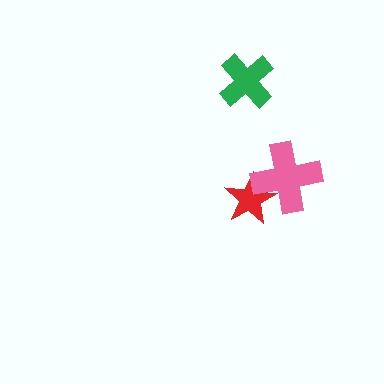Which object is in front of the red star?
The pink cross is in front of the red star.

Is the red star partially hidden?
Yes, it is partially covered by another shape.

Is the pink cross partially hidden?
No, no other shape covers it.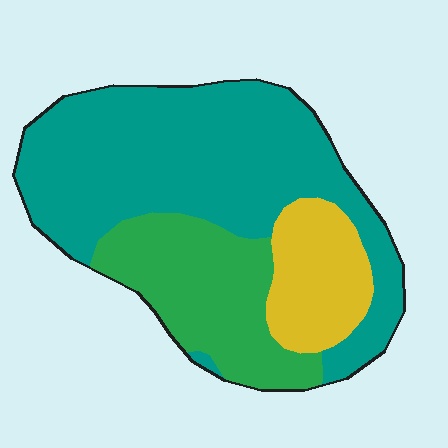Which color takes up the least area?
Yellow, at roughly 15%.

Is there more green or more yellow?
Green.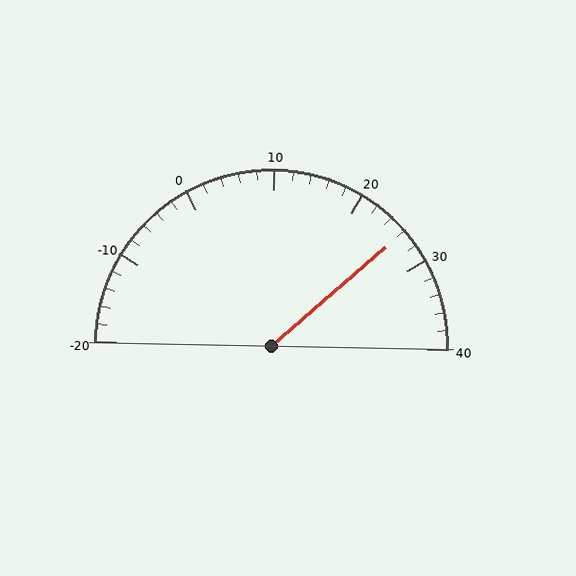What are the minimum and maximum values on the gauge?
The gauge ranges from -20 to 40.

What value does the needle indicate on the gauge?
The needle indicates approximately 26.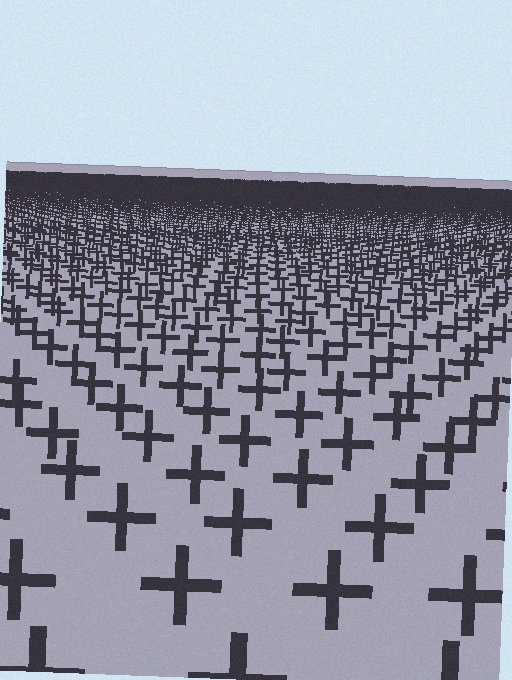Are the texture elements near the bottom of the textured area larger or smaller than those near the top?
Larger. Near the bottom, elements are closer to the viewer and appear at a bigger on-screen size.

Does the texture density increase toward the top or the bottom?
Density increases toward the top.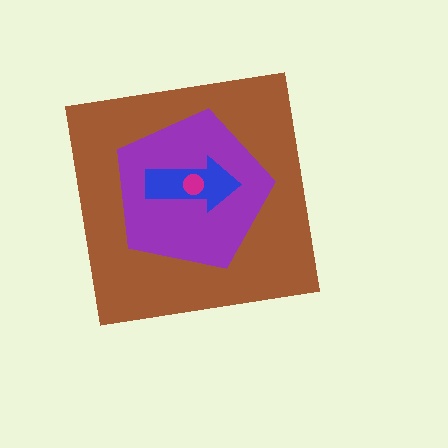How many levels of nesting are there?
4.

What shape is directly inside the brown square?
The purple pentagon.